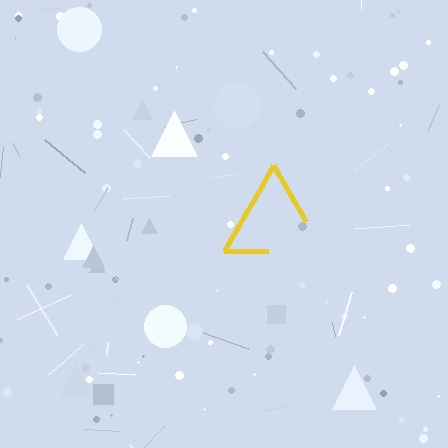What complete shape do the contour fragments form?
The contour fragments form a triangle.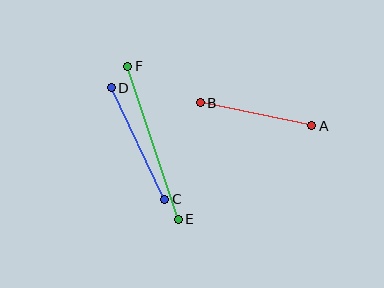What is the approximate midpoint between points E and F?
The midpoint is at approximately (153, 143) pixels.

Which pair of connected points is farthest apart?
Points E and F are farthest apart.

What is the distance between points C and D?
The distance is approximately 123 pixels.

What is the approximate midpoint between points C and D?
The midpoint is at approximately (138, 144) pixels.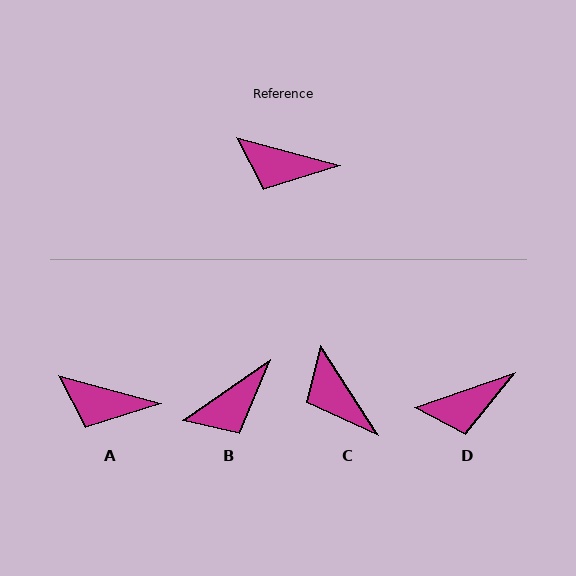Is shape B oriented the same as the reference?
No, it is off by about 50 degrees.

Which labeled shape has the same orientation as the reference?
A.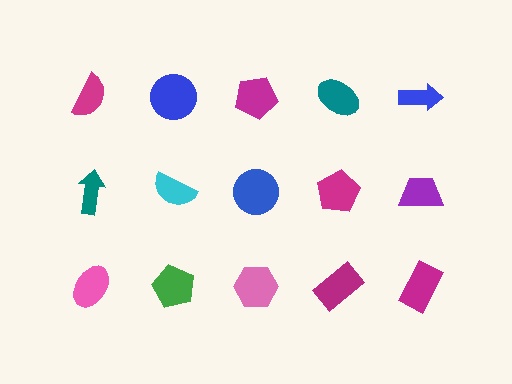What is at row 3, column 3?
A pink hexagon.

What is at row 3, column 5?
A magenta rectangle.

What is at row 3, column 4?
A magenta rectangle.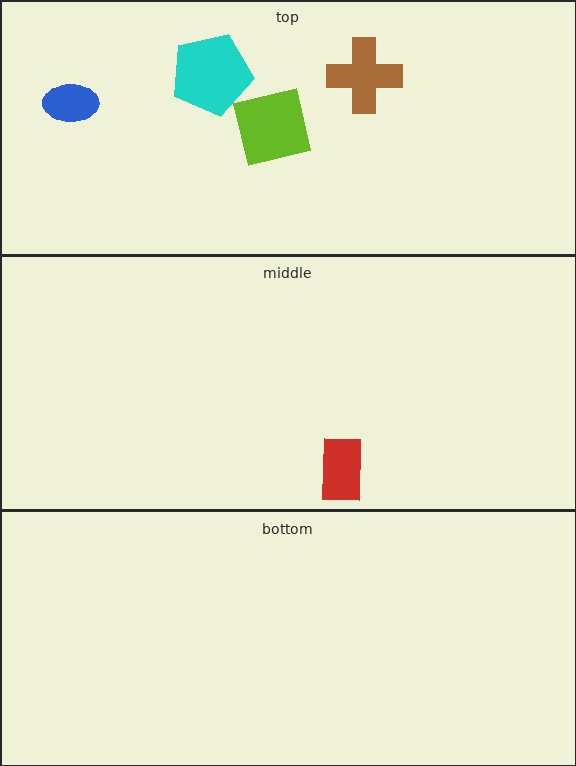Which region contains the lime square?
The top region.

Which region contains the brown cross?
The top region.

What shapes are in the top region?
The blue ellipse, the lime square, the cyan pentagon, the brown cross.